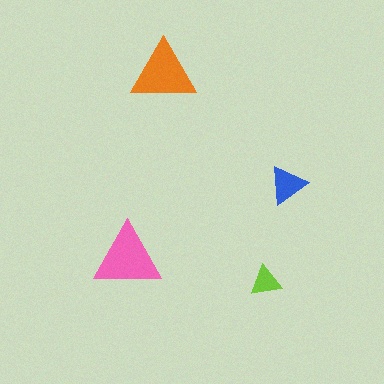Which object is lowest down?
The lime triangle is bottommost.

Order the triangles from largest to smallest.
the pink one, the orange one, the blue one, the lime one.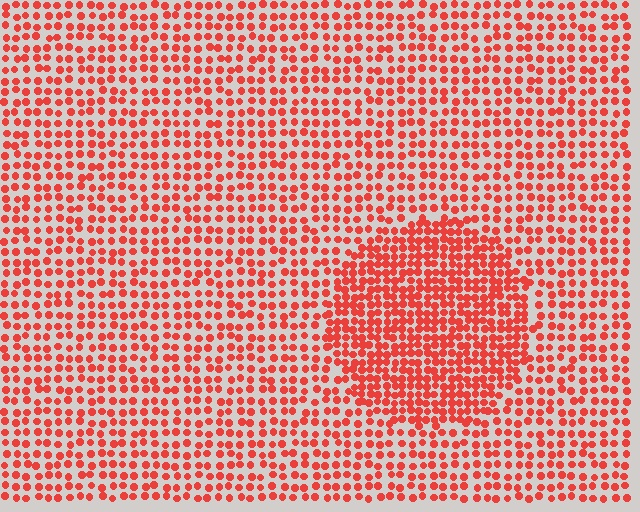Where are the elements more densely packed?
The elements are more densely packed inside the circle boundary.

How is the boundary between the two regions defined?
The boundary is defined by a change in element density (approximately 1.7x ratio). All elements are the same color, size, and shape.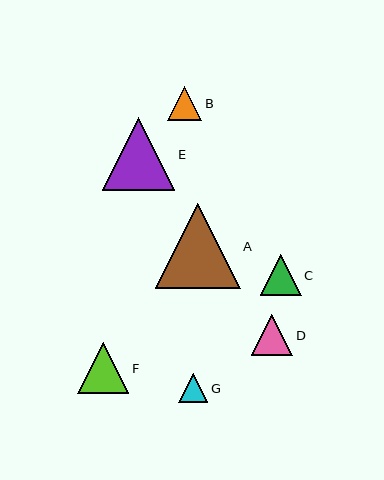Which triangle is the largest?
Triangle A is the largest with a size of approximately 85 pixels.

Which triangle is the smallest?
Triangle G is the smallest with a size of approximately 29 pixels.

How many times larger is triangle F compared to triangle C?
Triangle F is approximately 1.2 times the size of triangle C.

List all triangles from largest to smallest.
From largest to smallest: A, E, F, D, C, B, G.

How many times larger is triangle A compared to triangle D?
Triangle A is approximately 2.1 times the size of triangle D.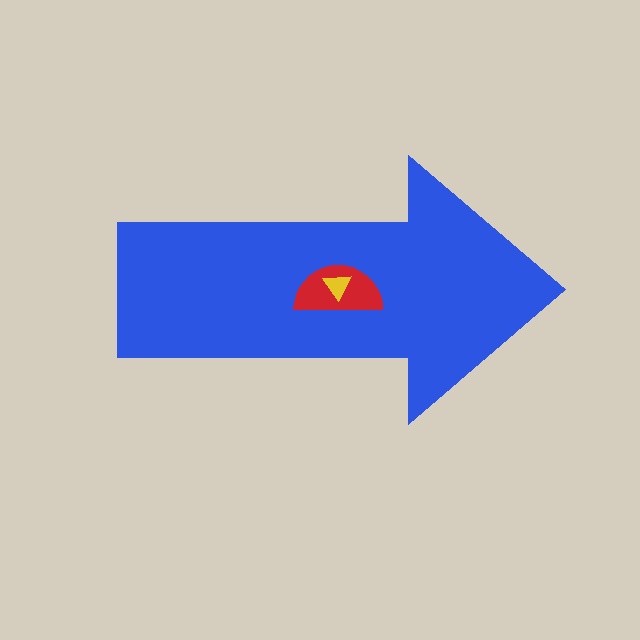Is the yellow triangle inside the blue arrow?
Yes.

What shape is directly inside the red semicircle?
The yellow triangle.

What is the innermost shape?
The yellow triangle.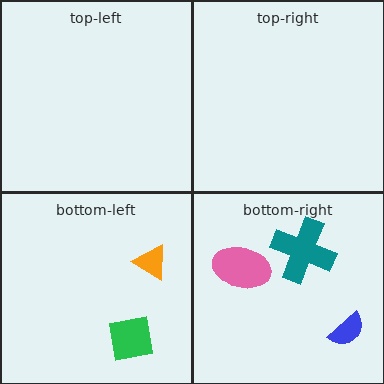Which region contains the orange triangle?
The bottom-left region.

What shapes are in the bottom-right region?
The teal cross, the pink ellipse, the blue semicircle.